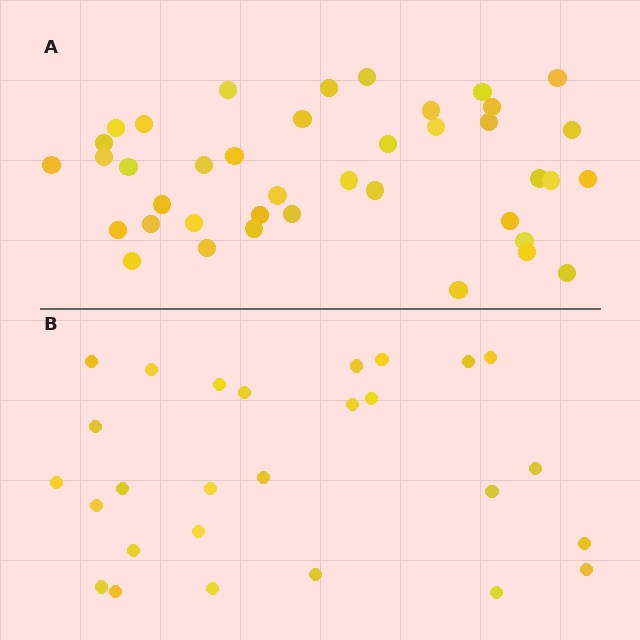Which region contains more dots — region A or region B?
Region A (the top region) has more dots.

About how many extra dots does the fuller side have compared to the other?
Region A has approximately 15 more dots than region B.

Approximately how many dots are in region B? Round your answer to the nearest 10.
About 30 dots. (The exact count is 27, which rounds to 30.)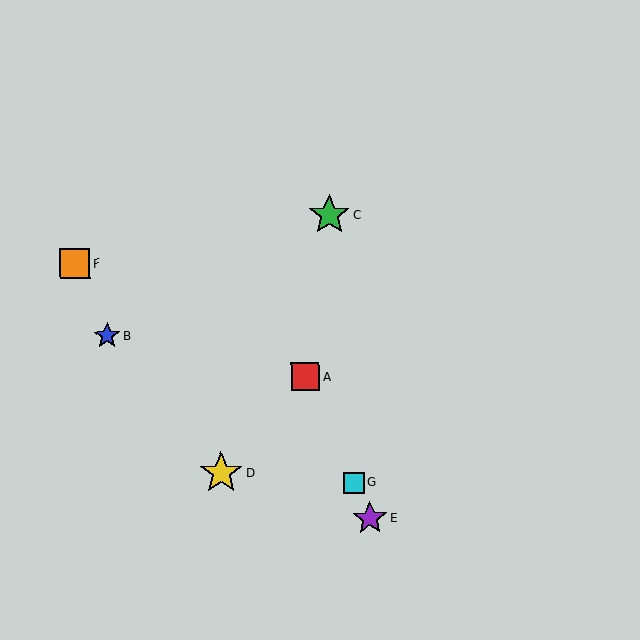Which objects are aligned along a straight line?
Objects A, E, G are aligned along a straight line.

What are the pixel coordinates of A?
Object A is at (306, 377).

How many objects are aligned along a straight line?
3 objects (A, E, G) are aligned along a straight line.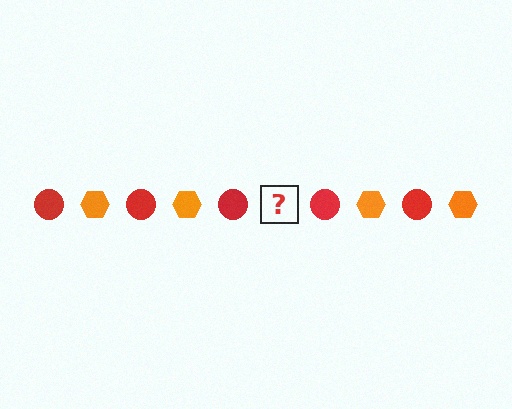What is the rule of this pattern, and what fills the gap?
The rule is that the pattern alternates between red circle and orange hexagon. The gap should be filled with an orange hexagon.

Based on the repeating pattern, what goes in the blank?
The blank should be an orange hexagon.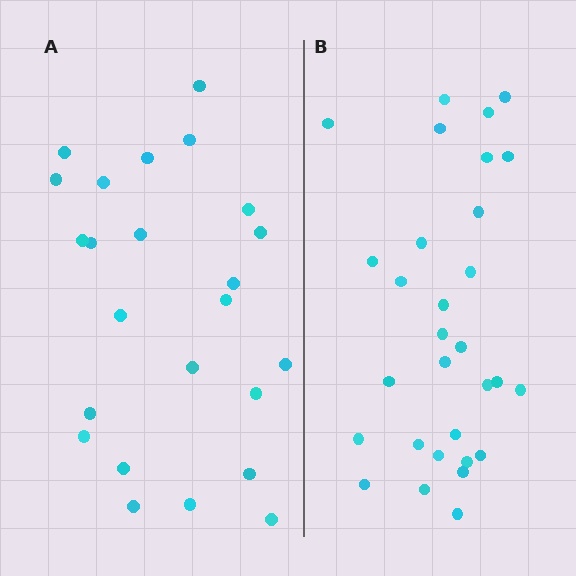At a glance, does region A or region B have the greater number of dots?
Region B (the right region) has more dots.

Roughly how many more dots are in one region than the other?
Region B has about 6 more dots than region A.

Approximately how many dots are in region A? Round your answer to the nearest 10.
About 20 dots. (The exact count is 24, which rounds to 20.)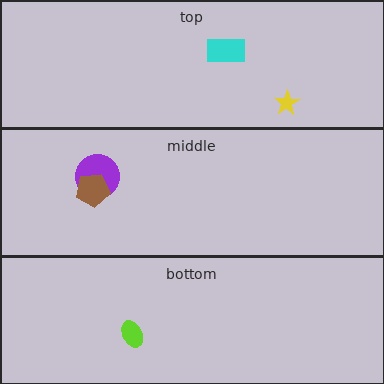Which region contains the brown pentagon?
The middle region.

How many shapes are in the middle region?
2.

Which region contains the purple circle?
The middle region.